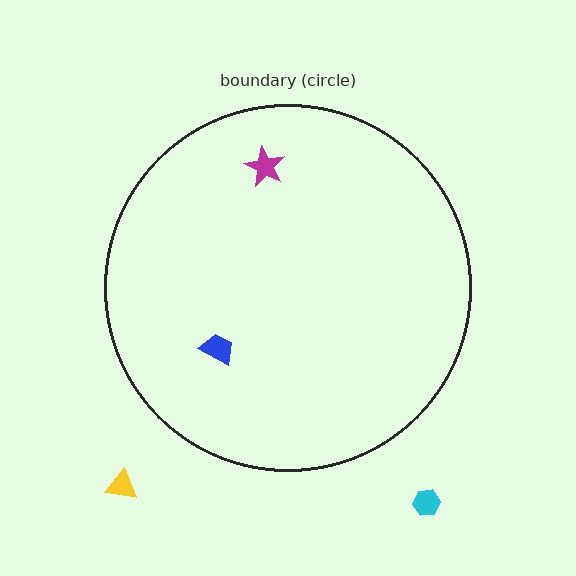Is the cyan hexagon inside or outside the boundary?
Outside.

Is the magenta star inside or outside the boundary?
Inside.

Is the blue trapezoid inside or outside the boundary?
Inside.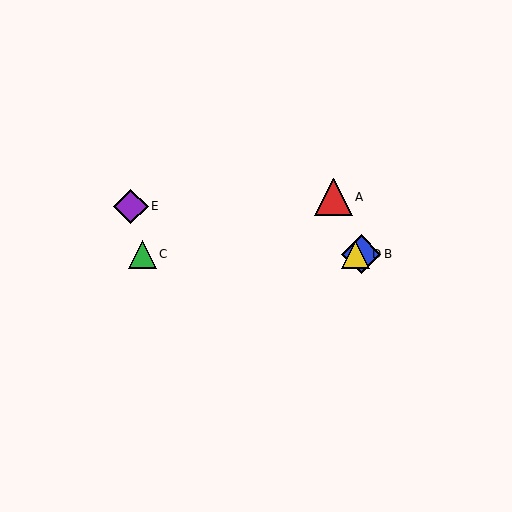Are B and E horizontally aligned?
No, B is at y≈254 and E is at y≈206.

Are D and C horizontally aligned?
Yes, both are at y≈254.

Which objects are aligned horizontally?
Objects B, C, D are aligned horizontally.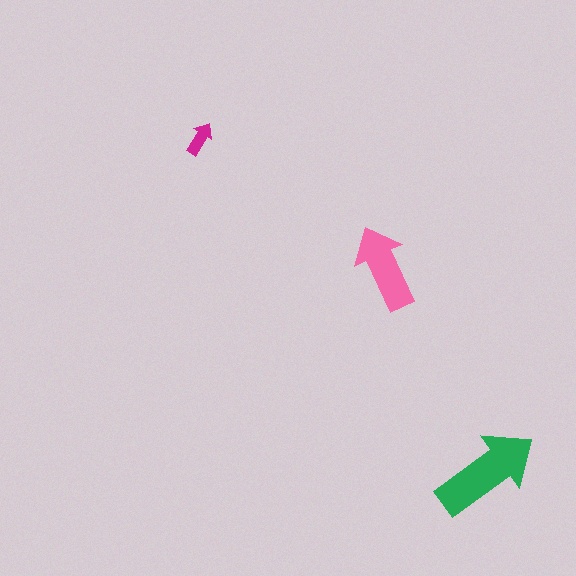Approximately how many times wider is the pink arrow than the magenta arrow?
About 2.5 times wider.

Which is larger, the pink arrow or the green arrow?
The green one.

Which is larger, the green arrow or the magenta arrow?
The green one.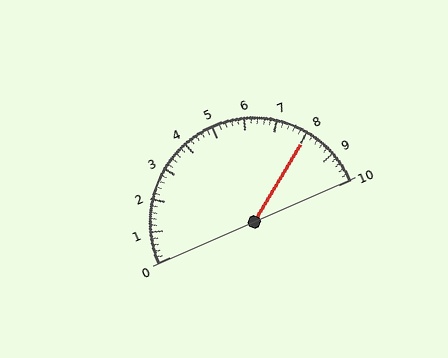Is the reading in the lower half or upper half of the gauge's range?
The reading is in the upper half of the range (0 to 10).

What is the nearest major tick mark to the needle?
The nearest major tick mark is 8.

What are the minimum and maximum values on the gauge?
The gauge ranges from 0 to 10.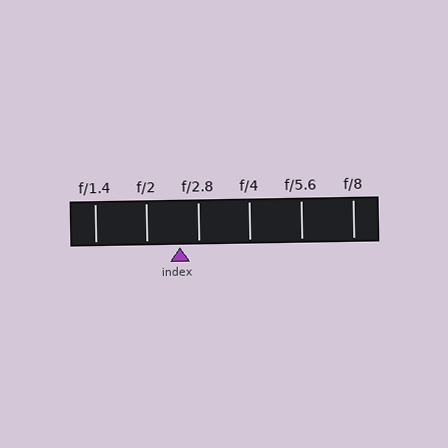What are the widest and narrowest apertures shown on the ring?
The widest aperture shown is f/1.4 and the narrowest is f/8.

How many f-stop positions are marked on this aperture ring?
There are 6 f-stop positions marked.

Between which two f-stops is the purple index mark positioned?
The index mark is between f/2 and f/2.8.